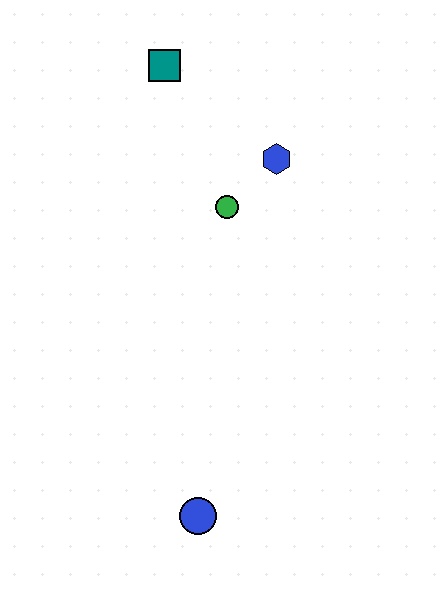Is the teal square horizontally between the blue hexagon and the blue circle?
No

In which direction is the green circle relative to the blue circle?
The green circle is above the blue circle.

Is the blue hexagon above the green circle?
Yes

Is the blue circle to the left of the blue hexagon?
Yes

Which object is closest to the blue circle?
The green circle is closest to the blue circle.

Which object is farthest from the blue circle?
The teal square is farthest from the blue circle.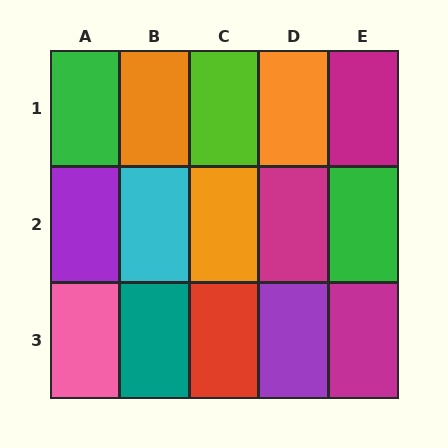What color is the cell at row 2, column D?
Magenta.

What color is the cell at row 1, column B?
Orange.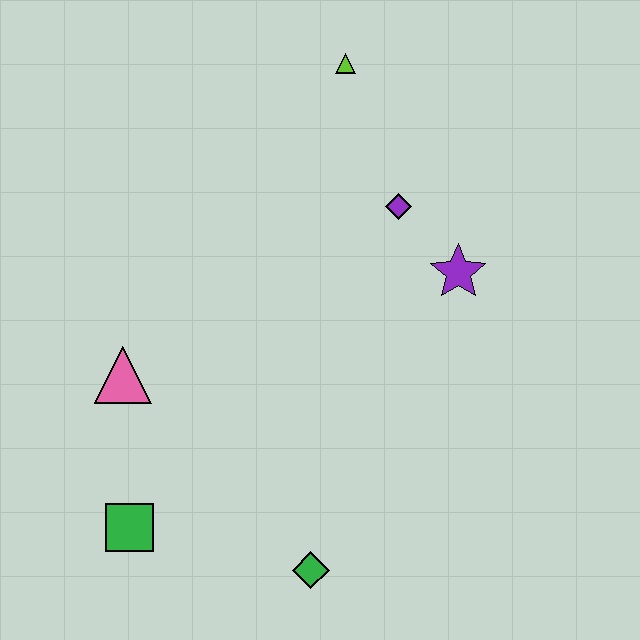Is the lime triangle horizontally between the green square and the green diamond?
No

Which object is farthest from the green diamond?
The lime triangle is farthest from the green diamond.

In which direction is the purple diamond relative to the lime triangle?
The purple diamond is below the lime triangle.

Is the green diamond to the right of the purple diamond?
No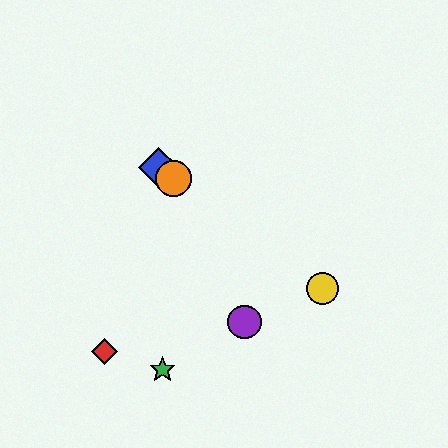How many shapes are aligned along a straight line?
3 shapes (the blue diamond, the yellow circle, the orange circle) are aligned along a straight line.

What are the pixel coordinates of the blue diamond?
The blue diamond is at (159, 168).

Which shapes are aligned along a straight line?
The blue diamond, the yellow circle, the orange circle are aligned along a straight line.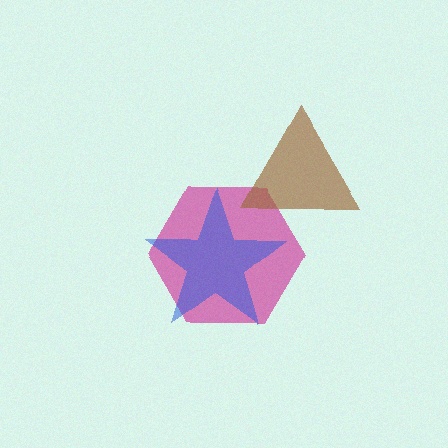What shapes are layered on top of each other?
The layered shapes are: a magenta hexagon, a blue star, a brown triangle.